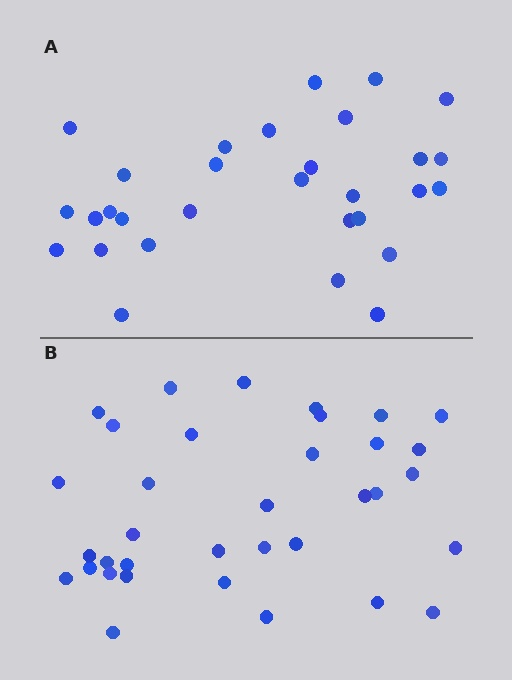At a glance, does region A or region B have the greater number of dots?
Region B (the bottom region) has more dots.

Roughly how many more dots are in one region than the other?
Region B has about 5 more dots than region A.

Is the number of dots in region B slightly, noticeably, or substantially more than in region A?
Region B has only slightly more — the two regions are fairly close. The ratio is roughly 1.2 to 1.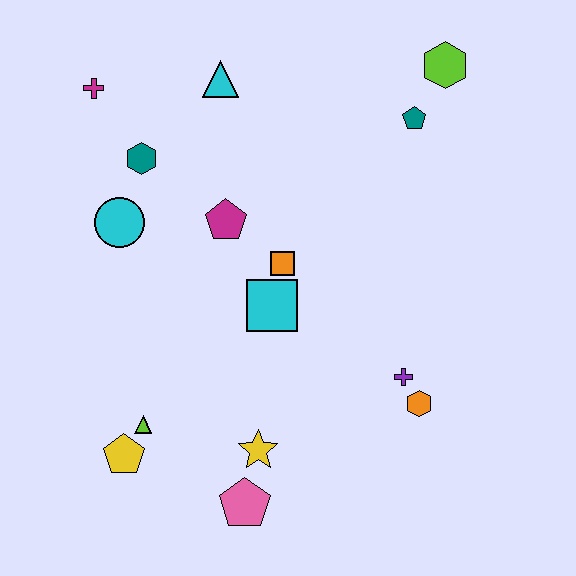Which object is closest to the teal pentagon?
The lime hexagon is closest to the teal pentagon.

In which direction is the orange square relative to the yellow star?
The orange square is above the yellow star.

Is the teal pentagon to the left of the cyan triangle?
No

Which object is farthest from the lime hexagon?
The yellow pentagon is farthest from the lime hexagon.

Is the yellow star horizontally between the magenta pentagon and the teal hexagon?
No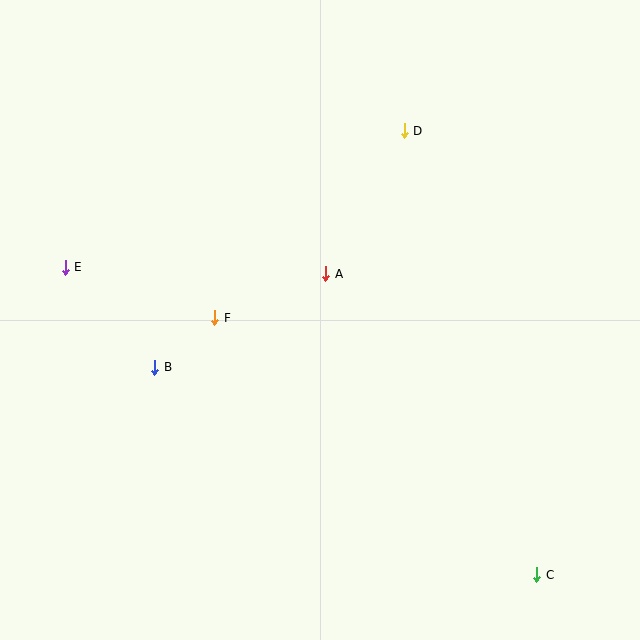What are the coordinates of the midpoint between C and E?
The midpoint between C and E is at (301, 421).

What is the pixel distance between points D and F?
The distance between D and F is 266 pixels.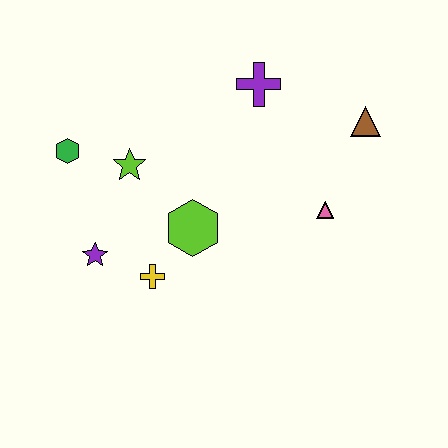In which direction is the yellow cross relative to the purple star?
The yellow cross is to the right of the purple star.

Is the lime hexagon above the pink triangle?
No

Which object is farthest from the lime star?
The brown triangle is farthest from the lime star.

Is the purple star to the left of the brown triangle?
Yes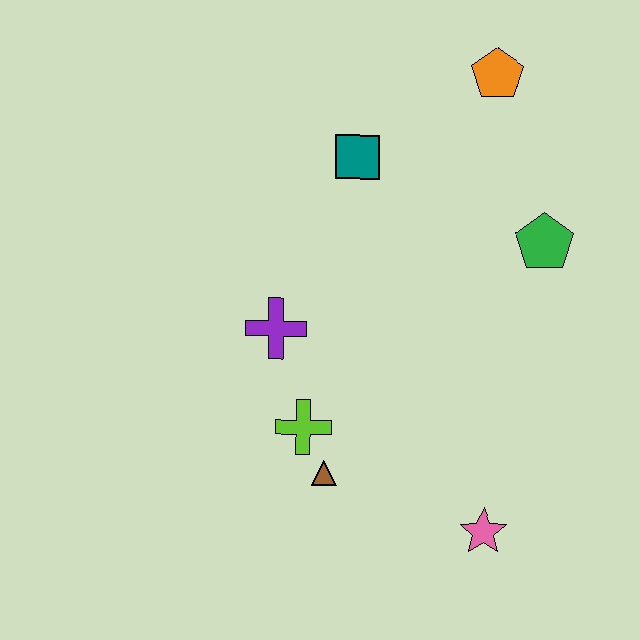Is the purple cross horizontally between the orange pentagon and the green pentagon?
No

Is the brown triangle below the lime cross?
Yes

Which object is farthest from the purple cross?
The orange pentagon is farthest from the purple cross.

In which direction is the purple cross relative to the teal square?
The purple cross is below the teal square.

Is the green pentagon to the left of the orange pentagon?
No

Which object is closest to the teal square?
The orange pentagon is closest to the teal square.